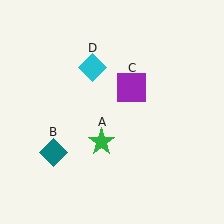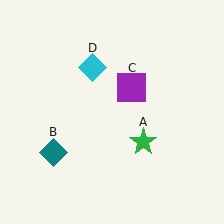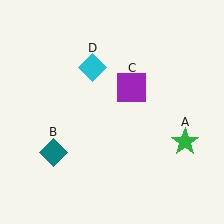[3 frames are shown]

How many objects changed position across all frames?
1 object changed position: green star (object A).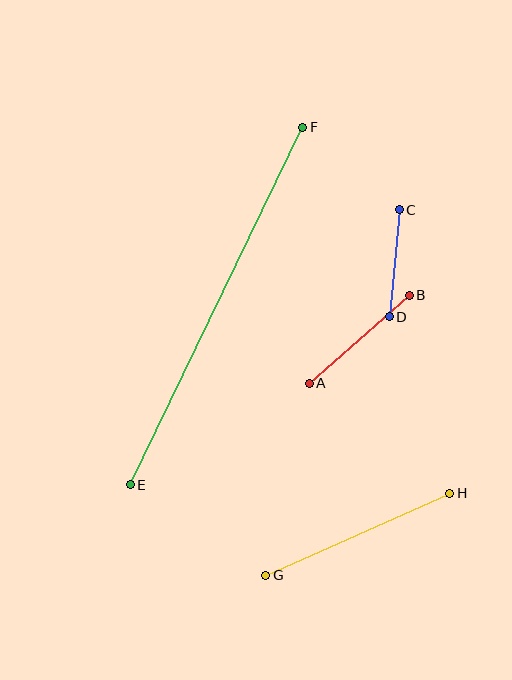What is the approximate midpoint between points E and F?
The midpoint is at approximately (217, 306) pixels.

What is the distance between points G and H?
The distance is approximately 201 pixels.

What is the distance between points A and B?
The distance is approximately 133 pixels.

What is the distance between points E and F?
The distance is approximately 397 pixels.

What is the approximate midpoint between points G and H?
The midpoint is at approximately (358, 534) pixels.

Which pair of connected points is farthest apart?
Points E and F are farthest apart.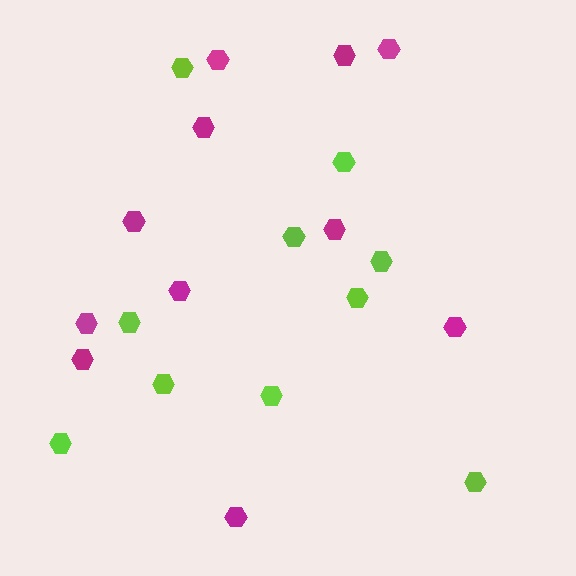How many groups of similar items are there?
There are 2 groups: one group of magenta hexagons (11) and one group of lime hexagons (10).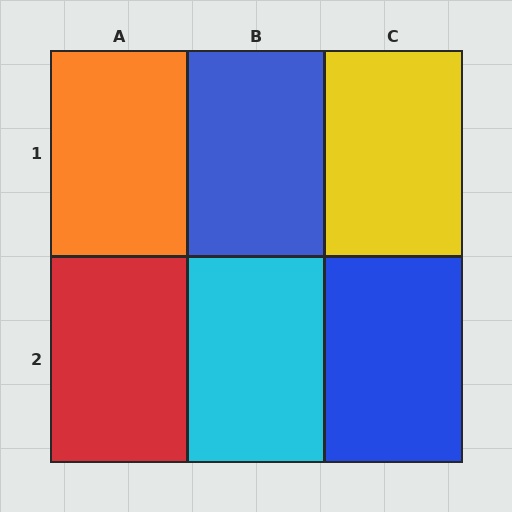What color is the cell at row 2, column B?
Cyan.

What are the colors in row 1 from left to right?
Orange, blue, yellow.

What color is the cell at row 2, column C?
Blue.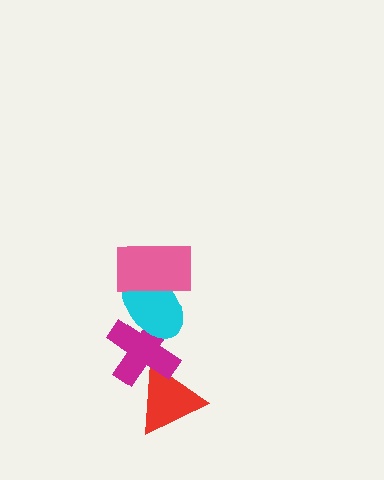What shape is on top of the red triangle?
The magenta cross is on top of the red triangle.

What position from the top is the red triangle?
The red triangle is 4th from the top.